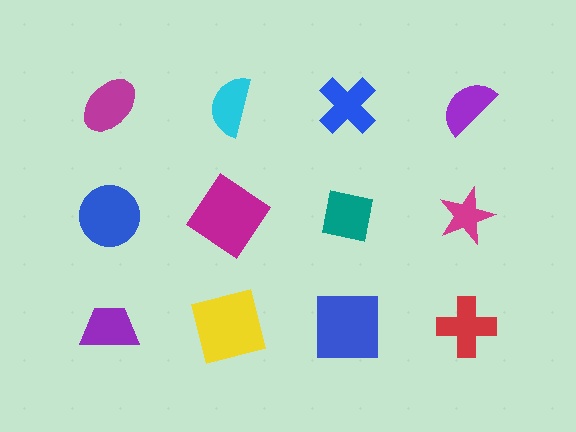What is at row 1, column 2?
A cyan semicircle.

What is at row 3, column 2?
A yellow square.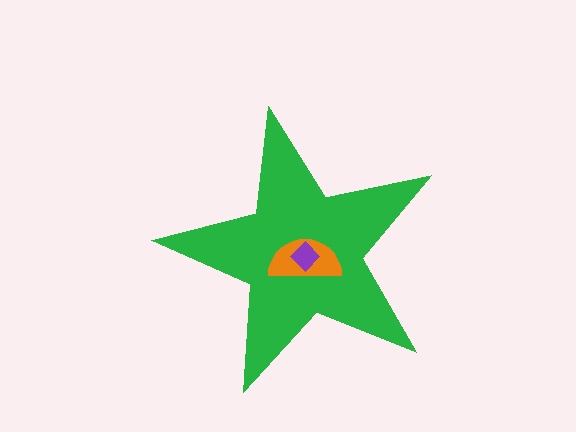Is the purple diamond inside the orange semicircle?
Yes.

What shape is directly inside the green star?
The orange semicircle.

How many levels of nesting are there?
3.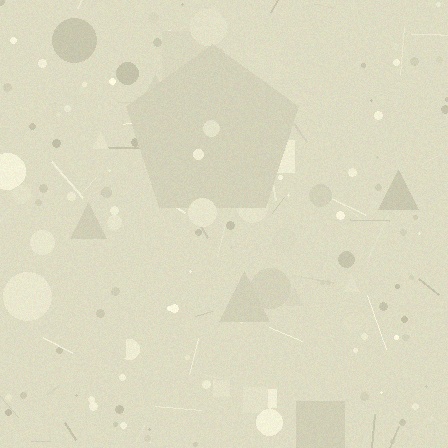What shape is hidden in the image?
A pentagon is hidden in the image.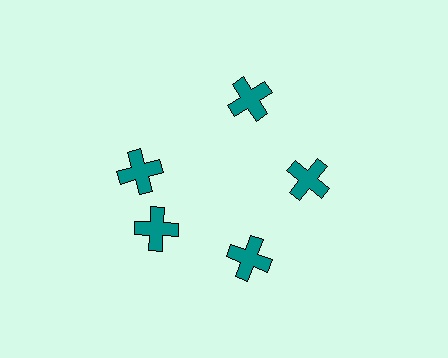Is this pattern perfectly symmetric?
No. The 5 teal crosses are arranged in a ring, but one element near the 10 o'clock position is rotated out of alignment along the ring, breaking the 5-fold rotational symmetry.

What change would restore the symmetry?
The symmetry would be restored by rotating it back into even spacing with its neighbors so that all 5 crosses sit at equal angles and equal distance from the center.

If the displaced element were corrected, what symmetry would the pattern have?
It would have 5-fold rotational symmetry — the pattern would map onto itself every 72 degrees.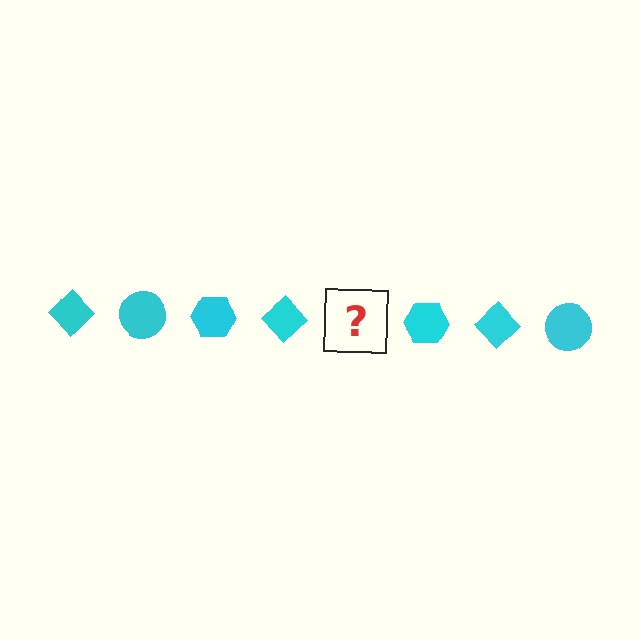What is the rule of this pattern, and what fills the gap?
The rule is that the pattern cycles through diamond, circle, hexagon shapes in cyan. The gap should be filled with a cyan circle.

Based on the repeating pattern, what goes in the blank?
The blank should be a cyan circle.